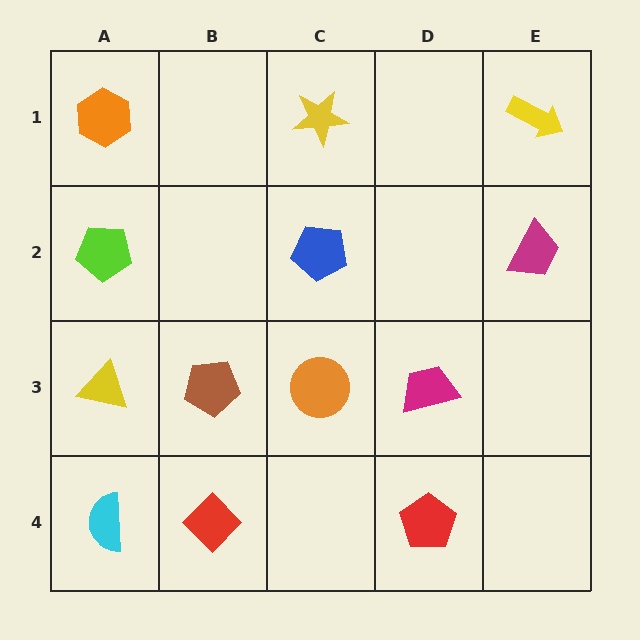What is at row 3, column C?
An orange circle.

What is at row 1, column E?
A yellow arrow.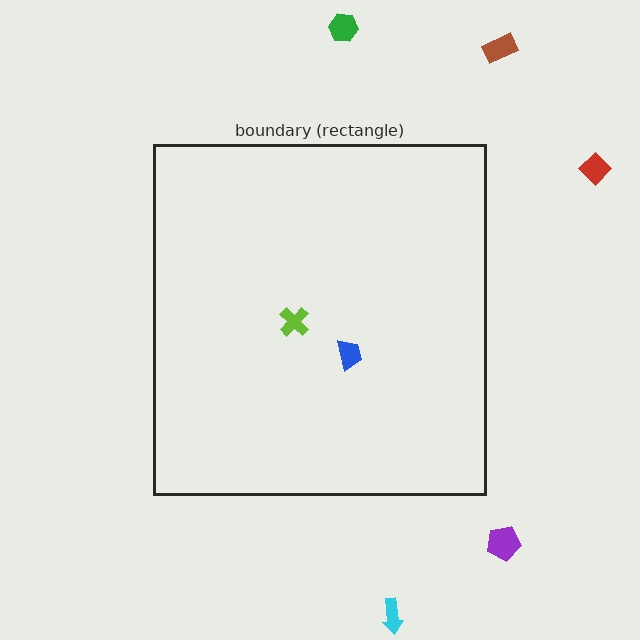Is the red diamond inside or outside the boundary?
Outside.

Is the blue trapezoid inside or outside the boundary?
Inside.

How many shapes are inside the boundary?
2 inside, 5 outside.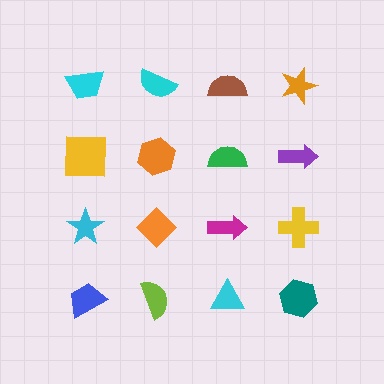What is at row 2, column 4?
A purple arrow.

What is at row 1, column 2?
A cyan semicircle.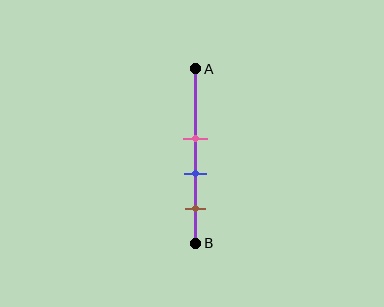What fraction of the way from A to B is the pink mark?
The pink mark is approximately 40% (0.4) of the way from A to B.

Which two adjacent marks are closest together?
The pink and blue marks are the closest adjacent pair.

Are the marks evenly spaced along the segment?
Yes, the marks are approximately evenly spaced.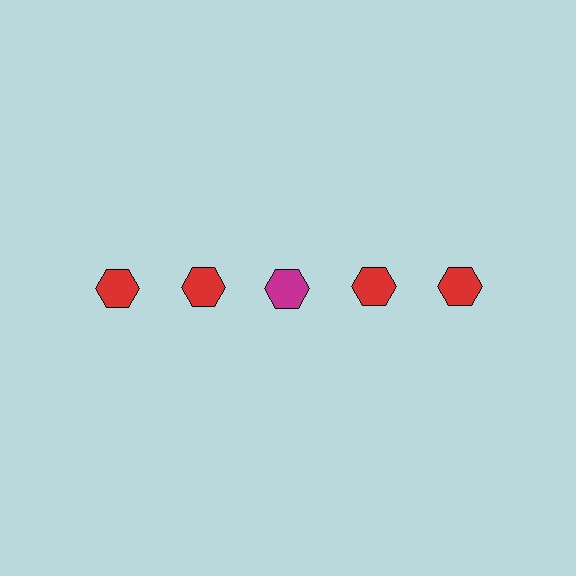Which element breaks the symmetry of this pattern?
The magenta hexagon in the top row, center column breaks the symmetry. All other shapes are red hexagons.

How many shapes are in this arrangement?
There are 5 shapes arranged in a grid pattern.